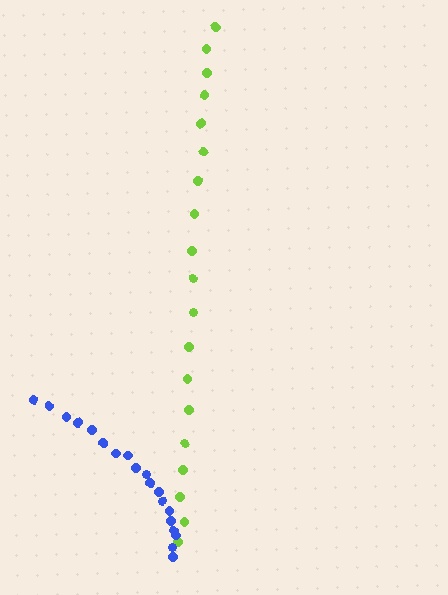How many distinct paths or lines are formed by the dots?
There are 2 distinct paths.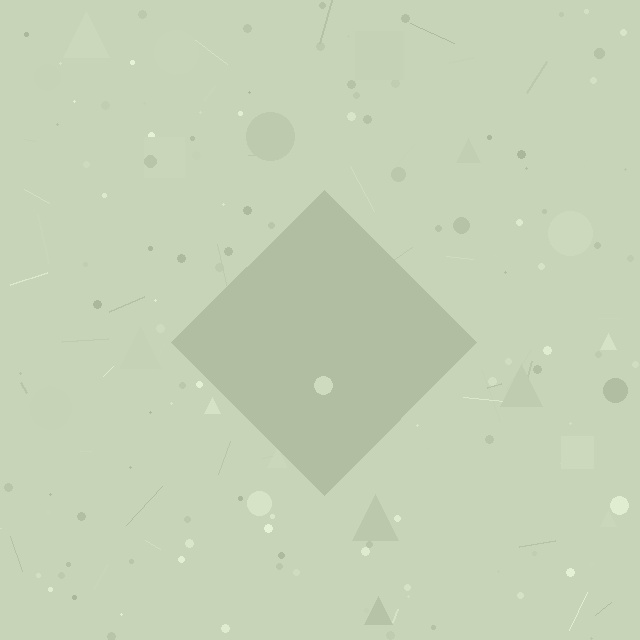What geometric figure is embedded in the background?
A diamond is embedded in the background.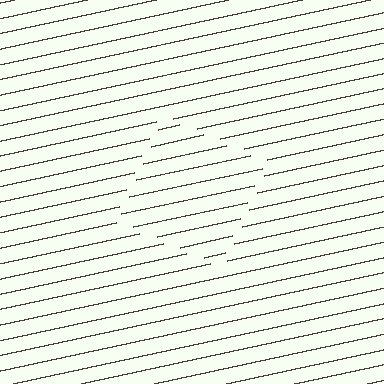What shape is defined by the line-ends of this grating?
An illusory square. The interior of the shape contains the same grating, shifted by half a period — the contour is defined by the phase discontinuity where line-ends from the inner and outer gratings abut.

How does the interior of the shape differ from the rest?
The interior of the shape contains the same grating, shifted by half a period — the contour is defined by the phase discontinuity where line-ends from the inner and outer gratings abut.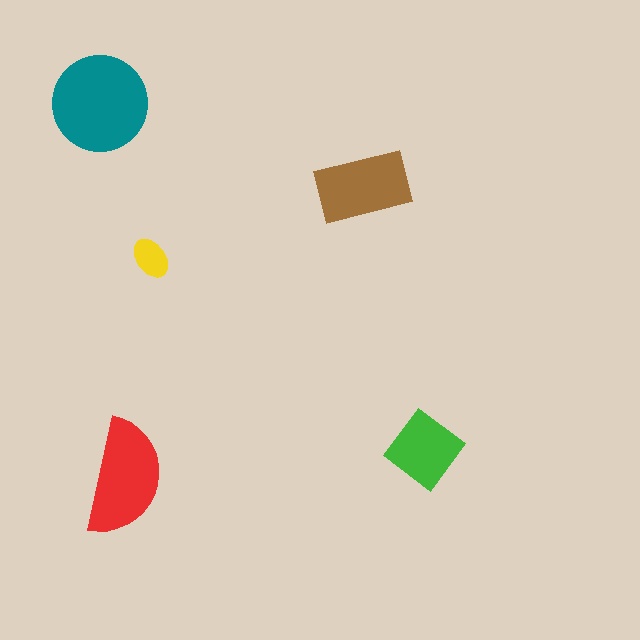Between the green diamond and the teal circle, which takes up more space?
The teal circle.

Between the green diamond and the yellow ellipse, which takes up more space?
The green diamond.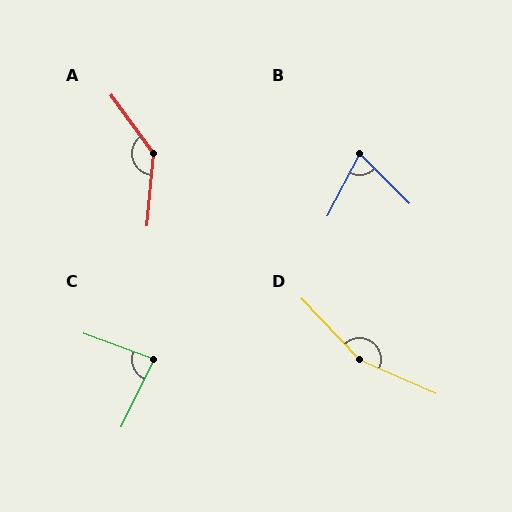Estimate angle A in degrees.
Approximately 139 degrees.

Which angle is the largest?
D, at approximately 157 degrees.